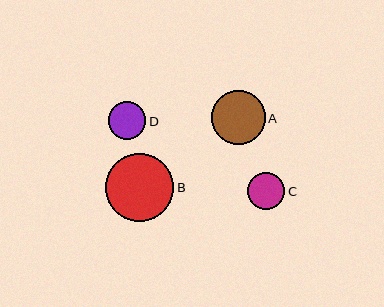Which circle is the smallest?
Circle C is the smallest with a size of approximately 37 pixels.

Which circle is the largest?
Circle B is the largest with a size of approximately 68 pixels.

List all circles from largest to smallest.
From largest to smallest: B, A, D, C.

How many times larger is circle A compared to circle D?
Circle A is approximately 1.4 times the size of circle D.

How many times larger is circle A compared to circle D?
Circle A is approximately 1.4 times the size of circle D.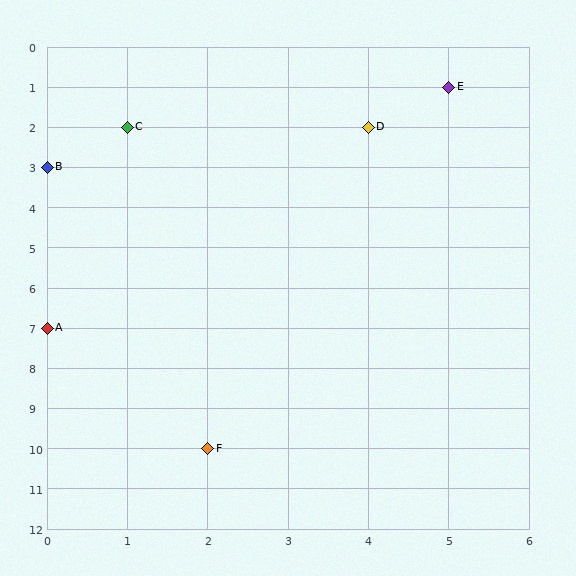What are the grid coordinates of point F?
Point F is at grid coordinates (2, 10).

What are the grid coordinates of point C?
Point C is at grid coordinates (1, 2).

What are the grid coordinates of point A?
Point A is at grid coordinates (0, 7).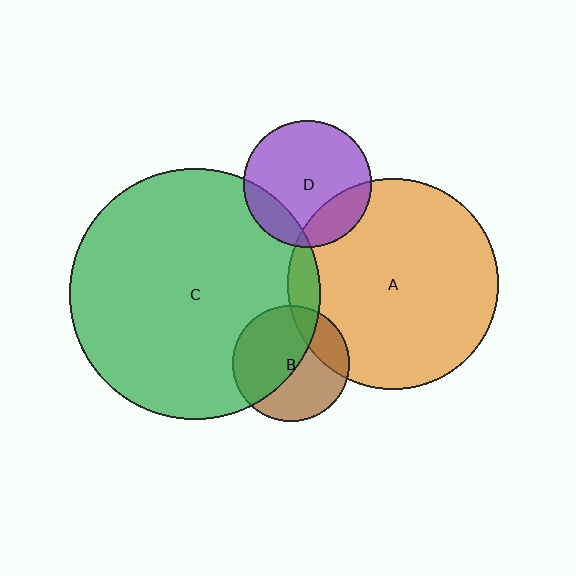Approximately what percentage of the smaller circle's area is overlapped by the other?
Approximately 20%.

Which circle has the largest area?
Circle C (green).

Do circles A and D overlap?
Yes.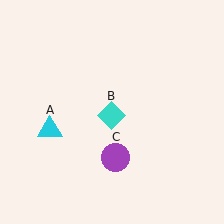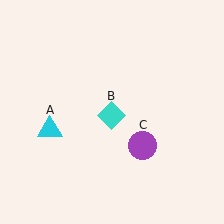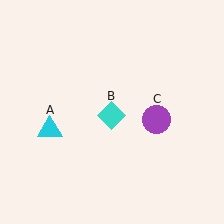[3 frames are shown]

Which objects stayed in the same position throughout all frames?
Cyan triangle (object A) and cyan diamond (object B) remained stationary.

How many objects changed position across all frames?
1 object changed position: purple circle (object C).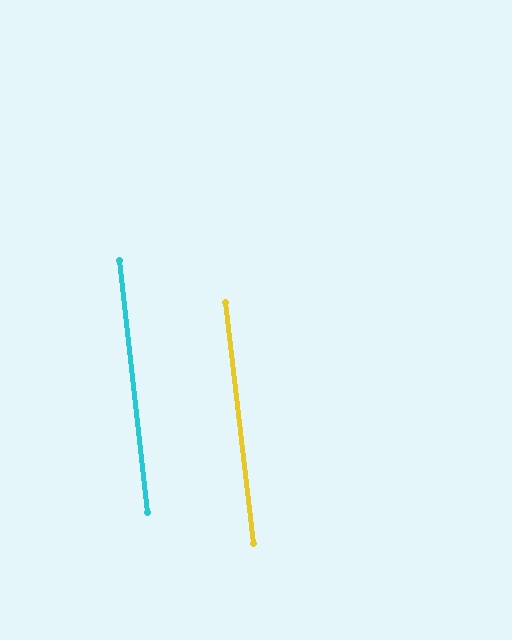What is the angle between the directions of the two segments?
Approximately 0 degrees.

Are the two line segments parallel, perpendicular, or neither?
Parallel — their directions differ by only 0.3°.